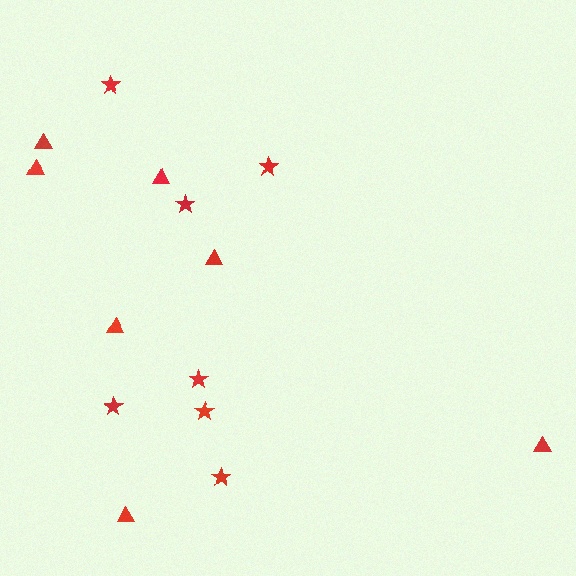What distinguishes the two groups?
There are 2 groups: one group of stars (7) and one group of triangles (7).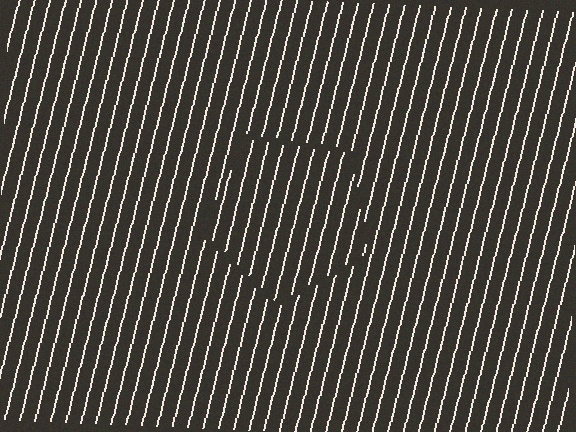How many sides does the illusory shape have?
5 sides — the line-ends trace a pentagon.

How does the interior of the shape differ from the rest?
The interior of the shape contains the same grating, shifted by half a period — the contour is defined by the phase discontinuity where line-ends from the inner and outer gratings abut.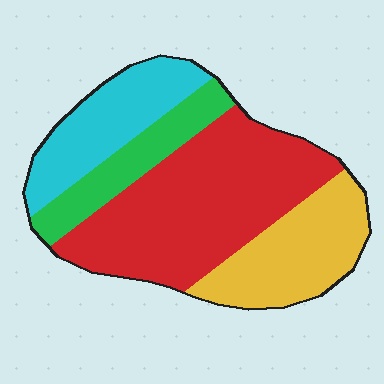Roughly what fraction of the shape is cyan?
Cyan takes up less than a quarter of the shape.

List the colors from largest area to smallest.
From largest to smallest: red, yellow, cyan, green.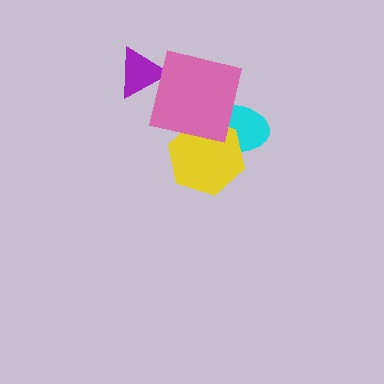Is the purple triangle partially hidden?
Yes, it is partially covered by another shape.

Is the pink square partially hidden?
No, no other shape covers it.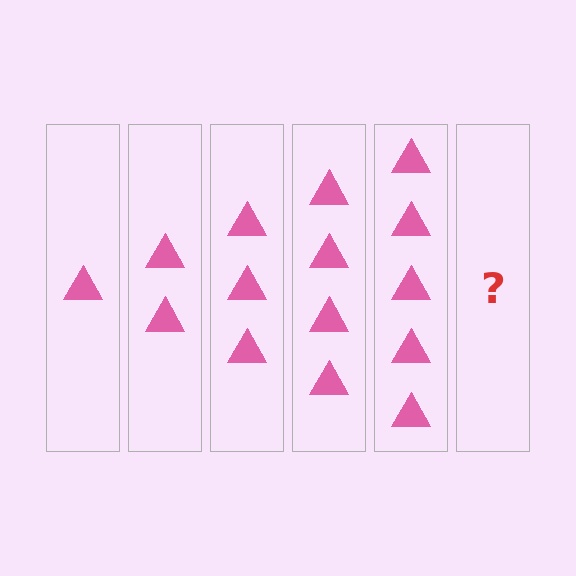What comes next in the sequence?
The next element should be 6 triangles.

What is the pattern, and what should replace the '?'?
The pattern is that each step adds one more triangle. The '?' should be 6 triangles.